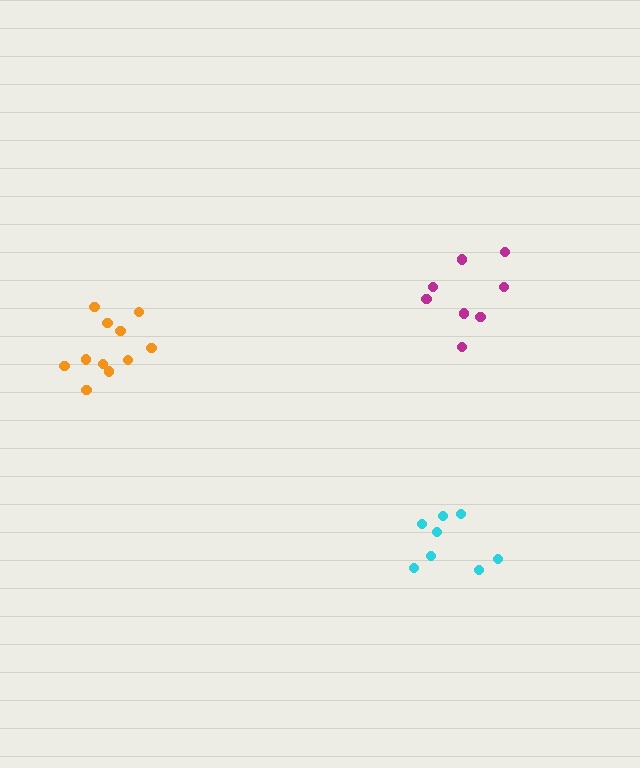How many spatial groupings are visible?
There are 3 spatial groupings.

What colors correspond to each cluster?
The clusters are colored: cyan, orange, magenta.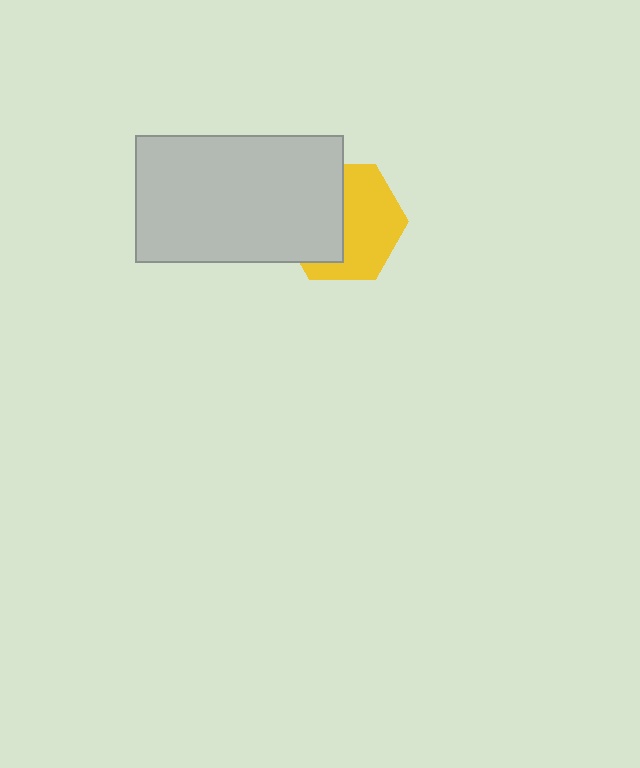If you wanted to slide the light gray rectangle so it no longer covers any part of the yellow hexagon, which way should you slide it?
Slide it left — that is the most direct way to separate the two shapes.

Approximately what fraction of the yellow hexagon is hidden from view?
Roughly 46% of the yellow hexagon is hidden behind the light gray rectangle.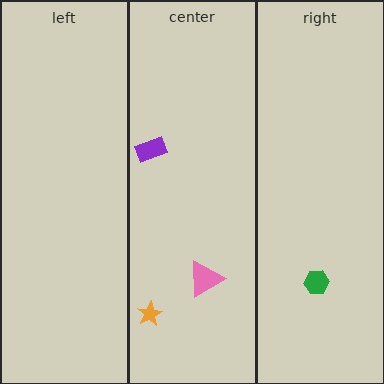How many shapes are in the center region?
3.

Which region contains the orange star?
The center region.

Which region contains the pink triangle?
The center region.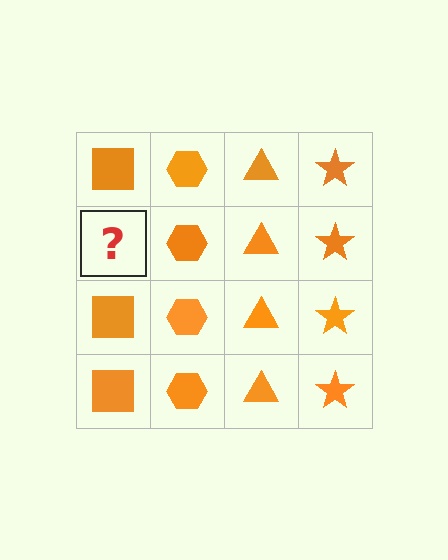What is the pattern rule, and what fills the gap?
The rule is that each column has a consistent shape. The gap should be filled with an orange square.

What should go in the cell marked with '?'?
The missing cell should contain an orange square.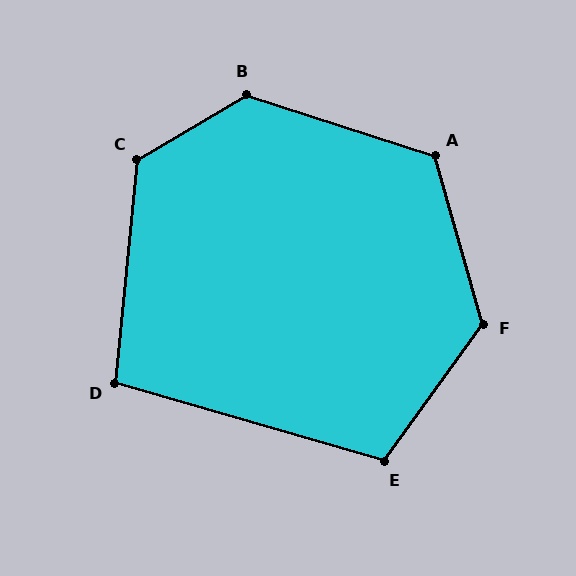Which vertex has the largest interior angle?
B, at approximately 131 degrees.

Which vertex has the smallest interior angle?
D, at approximately 100 degrees.